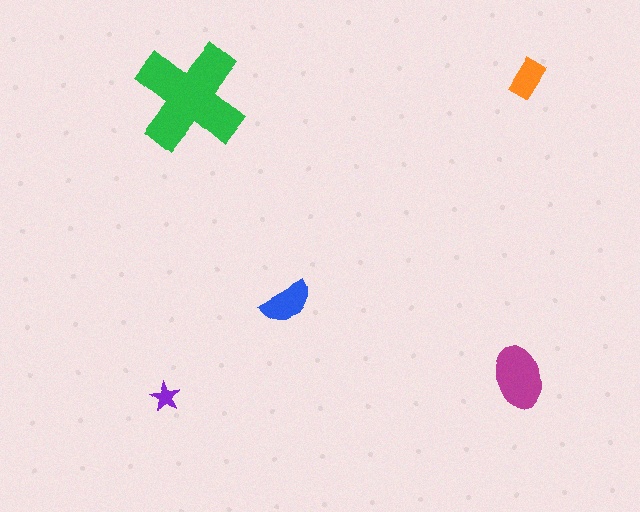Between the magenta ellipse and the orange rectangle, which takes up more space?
The magenta ellipse.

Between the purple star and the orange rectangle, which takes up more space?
The orange rectangle.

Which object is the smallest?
The purple star.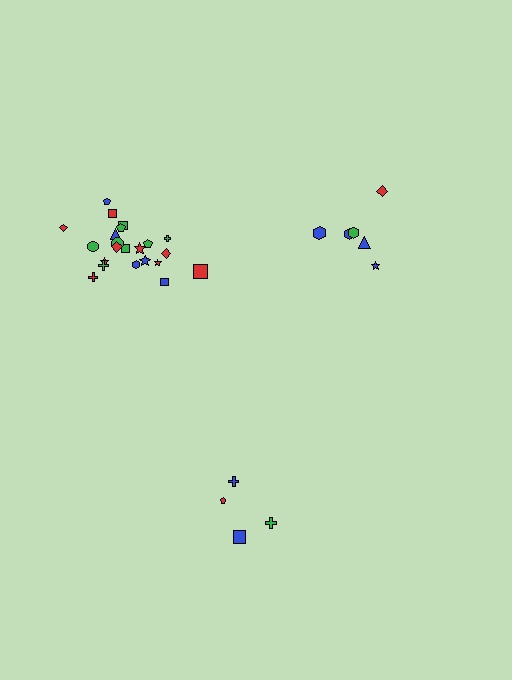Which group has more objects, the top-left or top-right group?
The top-left group.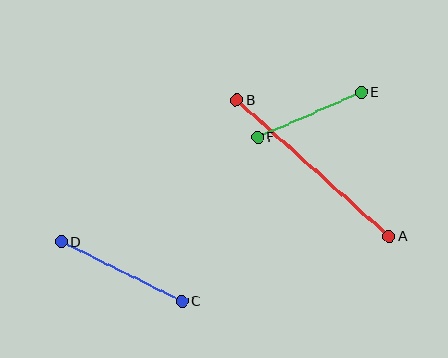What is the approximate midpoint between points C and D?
The midpoint is at approximately (122, 272) pixels.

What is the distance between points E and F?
The distance is approximately 113 pixels.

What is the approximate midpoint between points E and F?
The midpoint is at approximately (309, 115) pixels.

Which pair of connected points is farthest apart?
Points A and B are farthest apart.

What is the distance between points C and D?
The distance is approximately 134 pixels.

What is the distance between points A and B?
The distance is approximately 204 pixels.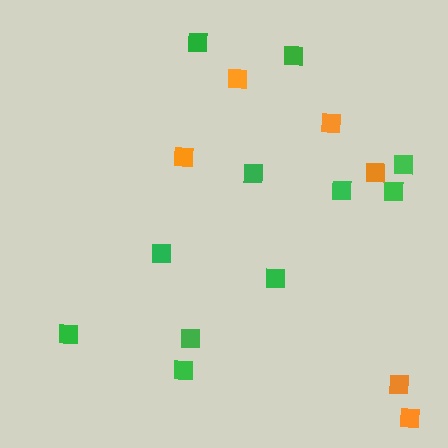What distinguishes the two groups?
There are 2 groups: one group of orange squares (6) and one group of green squares (11).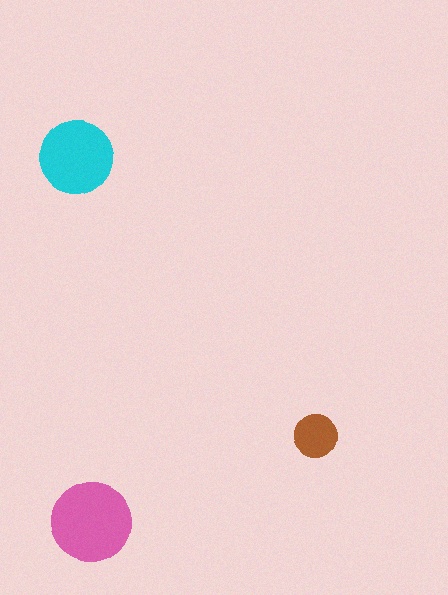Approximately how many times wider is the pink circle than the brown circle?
About 2 times wider.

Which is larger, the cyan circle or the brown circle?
The cyan one.